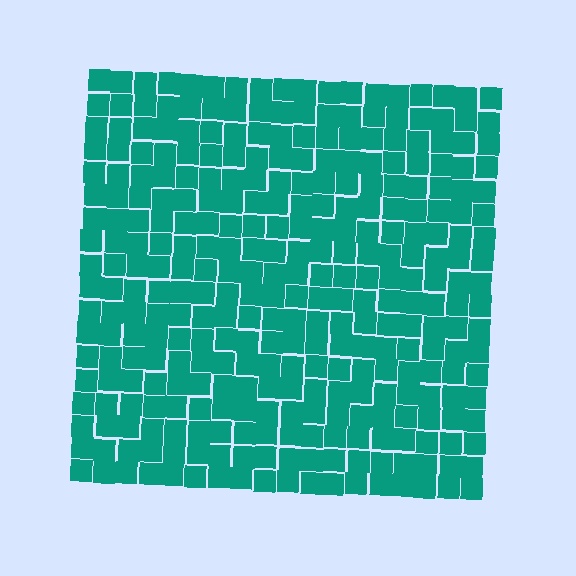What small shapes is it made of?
It is made of small squares.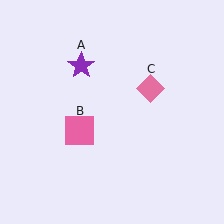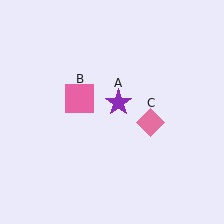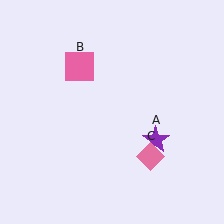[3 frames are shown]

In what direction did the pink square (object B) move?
The pink square (object B) moved up.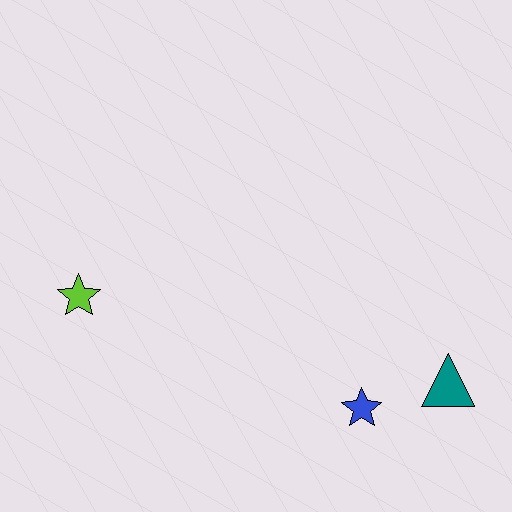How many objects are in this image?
There are 3 objects.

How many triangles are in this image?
There is 1 triangle.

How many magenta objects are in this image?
There are no magenta objects.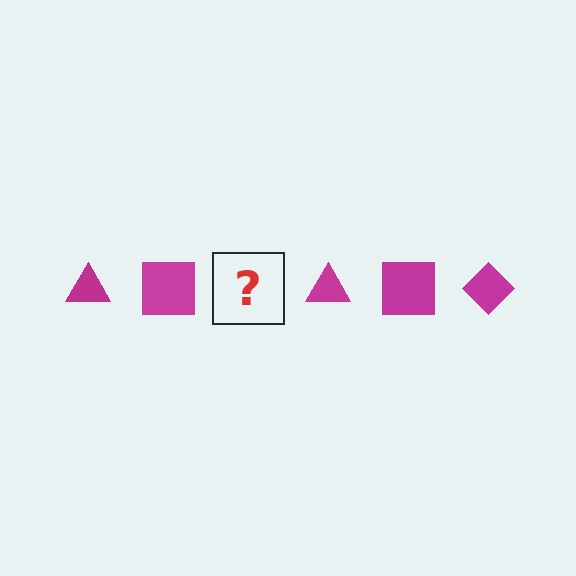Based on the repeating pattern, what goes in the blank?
The blank should be a magenta diamond.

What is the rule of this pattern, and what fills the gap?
The rule is that the pattern cycles through triangle, square, diamond shapes in magenta. The gap should be filled with a magenta diamond.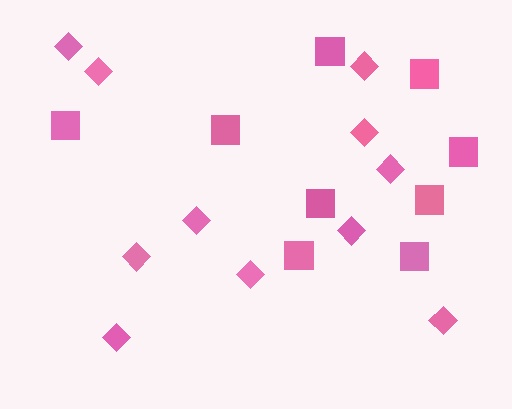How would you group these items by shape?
There are 2 groups: one group of diamonds (11) and one group of squares (9).